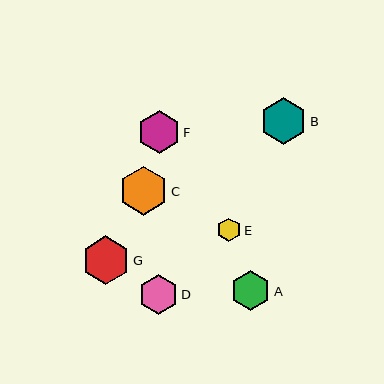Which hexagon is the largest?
Hexagon C is the largest with a size of approximately 49 pixels.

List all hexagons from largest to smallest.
From largest to smallest: C, G, B, F, A, D, E.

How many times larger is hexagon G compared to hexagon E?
Hexagon G is approximately 2.1 times the size of hexagon E.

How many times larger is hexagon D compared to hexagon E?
Hexagon D is approximately 1.7 times the size of hexagon E.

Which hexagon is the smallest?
Hexagon E is the smallest with a size of approximately 23 pixels.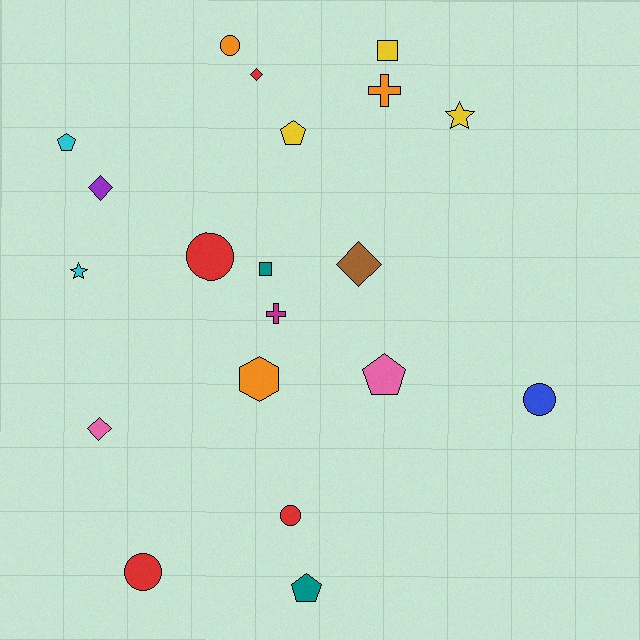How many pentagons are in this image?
There are 4 pentagons.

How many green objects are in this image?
There are no green objects.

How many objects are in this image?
There are 20 objects.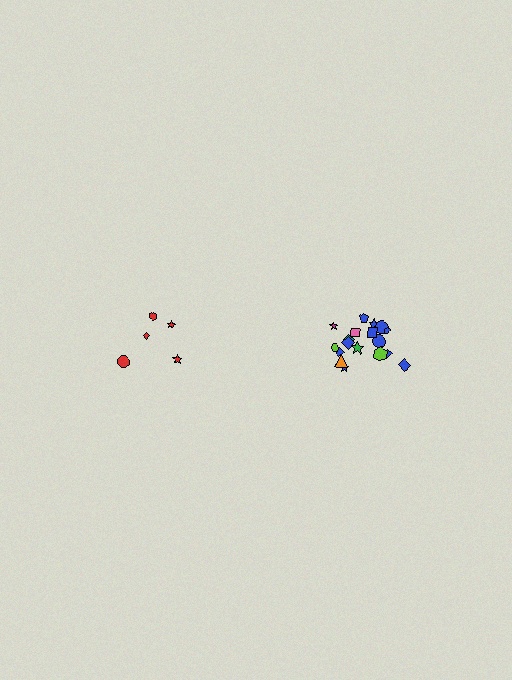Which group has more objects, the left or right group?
The right group.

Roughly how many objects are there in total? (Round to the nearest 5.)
Roughly 25 objects in total.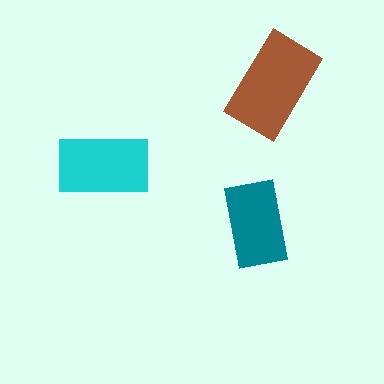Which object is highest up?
The brown rectangle is topmost.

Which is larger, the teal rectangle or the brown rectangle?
The brown one.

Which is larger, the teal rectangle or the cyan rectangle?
The cyan one.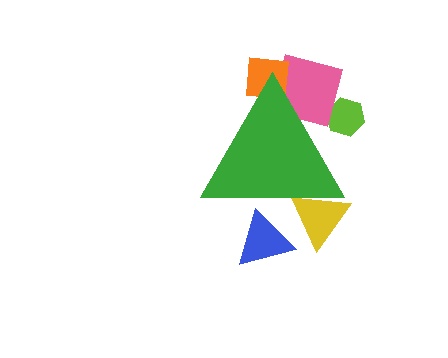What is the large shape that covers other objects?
A green triangle.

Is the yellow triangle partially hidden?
Yes, the yellow triangle is partially hidden behind the green triangle.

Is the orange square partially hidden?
Yes, the orange square is partially hidden behind the green triangle.